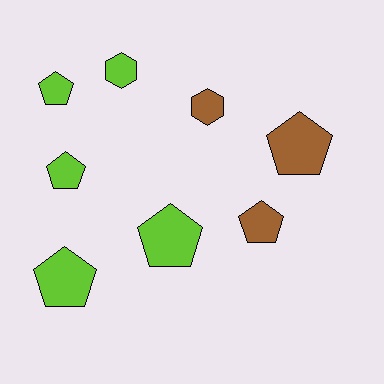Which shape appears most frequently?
Pentagon, with 6 objects.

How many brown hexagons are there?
There is 1 brown hexagon.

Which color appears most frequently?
Lime, with 5 objects.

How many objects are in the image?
There are 8 objects.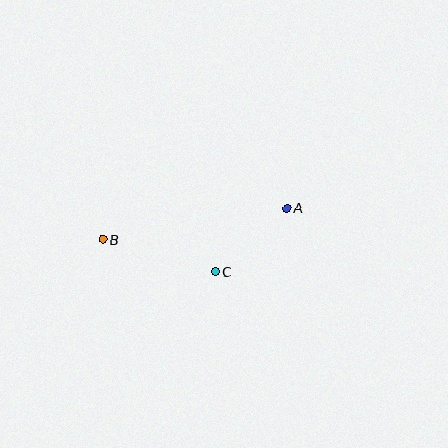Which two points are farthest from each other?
Points A and B are farthest from each other.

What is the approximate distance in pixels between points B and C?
The distance between B and C is approximately 117 pixels.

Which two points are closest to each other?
Points A and C are closest to each other.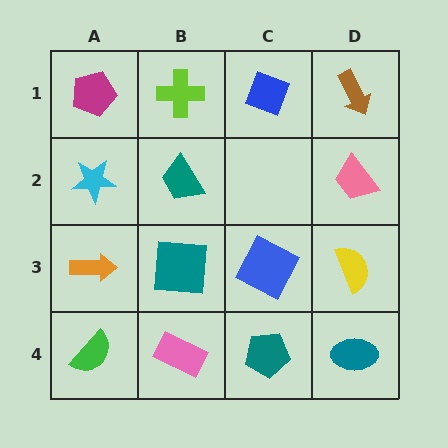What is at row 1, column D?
A brown arrow.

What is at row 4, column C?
A teal pentagon.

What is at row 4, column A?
A green semicircle.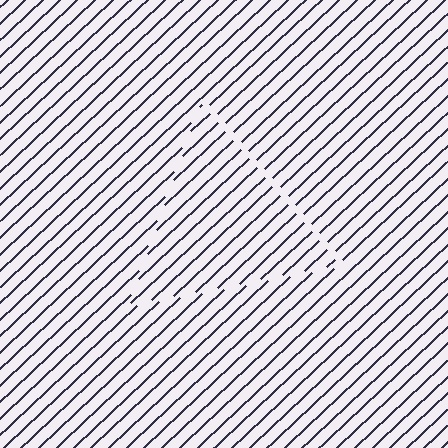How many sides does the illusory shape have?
3 sides — the line-ends trace a triangle.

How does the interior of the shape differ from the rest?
The interior of the shape contains the same grating, shifted by half a period — the contour is defined by the phase discontinuity where line-ends from the inner and outer gratings abut.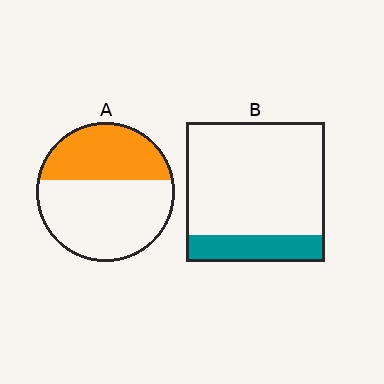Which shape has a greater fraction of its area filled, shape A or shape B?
Shape A.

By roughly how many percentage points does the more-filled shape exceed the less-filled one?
By roughly 20 percentage points (A over B).